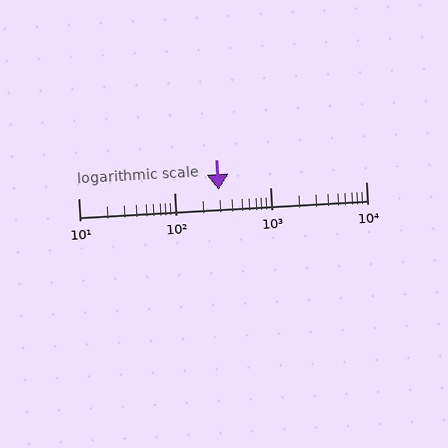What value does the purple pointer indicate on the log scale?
The pointer indicates approximately 290.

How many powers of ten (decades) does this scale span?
The scale spans 3 decades, from 10 to 10000.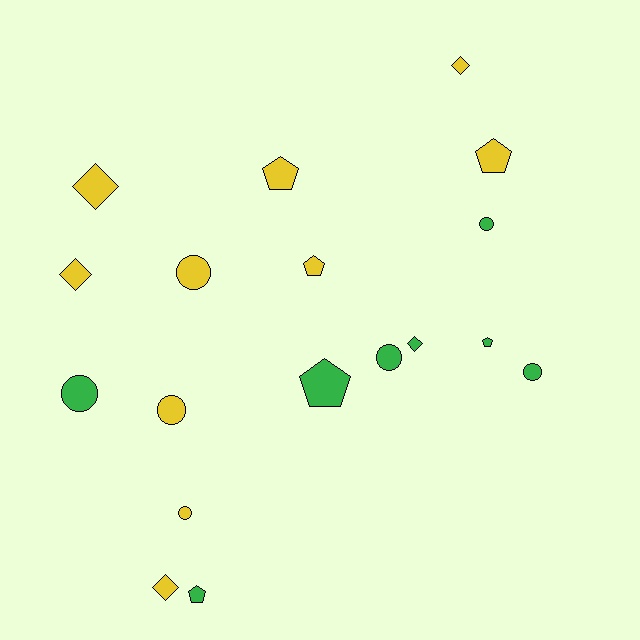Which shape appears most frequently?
Circle, with 7 objects.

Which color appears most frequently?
Yellow, with 10 objects.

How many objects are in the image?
There are 18 objects.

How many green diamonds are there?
There is 1 green diamond.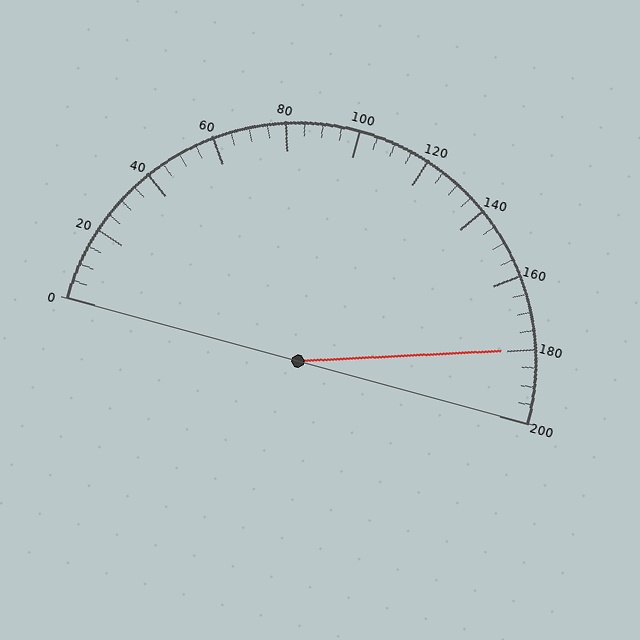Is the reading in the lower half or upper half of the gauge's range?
The reading is in the upper half of the range (0 to 200).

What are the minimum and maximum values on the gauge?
The gauge ranges from 0 to 200.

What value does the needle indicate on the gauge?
The needle indicates approximately 180.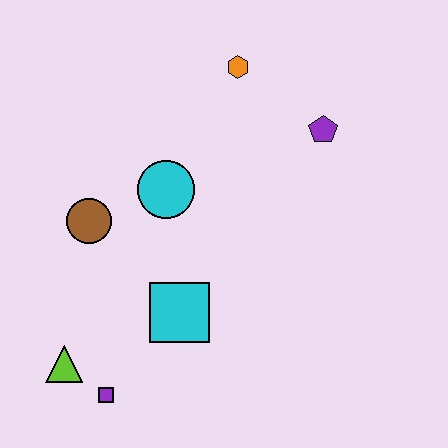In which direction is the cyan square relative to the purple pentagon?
The cyan square is below the purple pentagon.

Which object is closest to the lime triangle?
The purple square is closest to the lime triangle.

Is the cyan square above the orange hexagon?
No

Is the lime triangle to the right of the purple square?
No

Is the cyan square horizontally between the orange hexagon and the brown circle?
Yes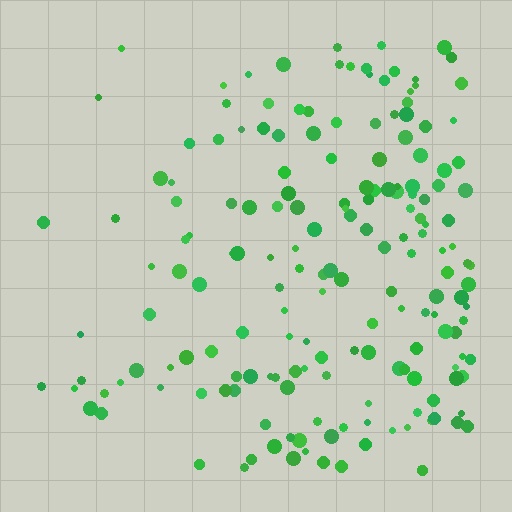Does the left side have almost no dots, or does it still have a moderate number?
Still a moderate number, just noticeably fewer than the right.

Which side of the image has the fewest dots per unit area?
The left.